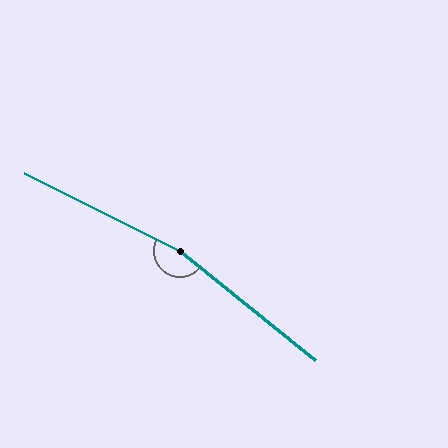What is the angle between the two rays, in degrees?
Approximately 168 degrees.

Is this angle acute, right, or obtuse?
It is obtuse.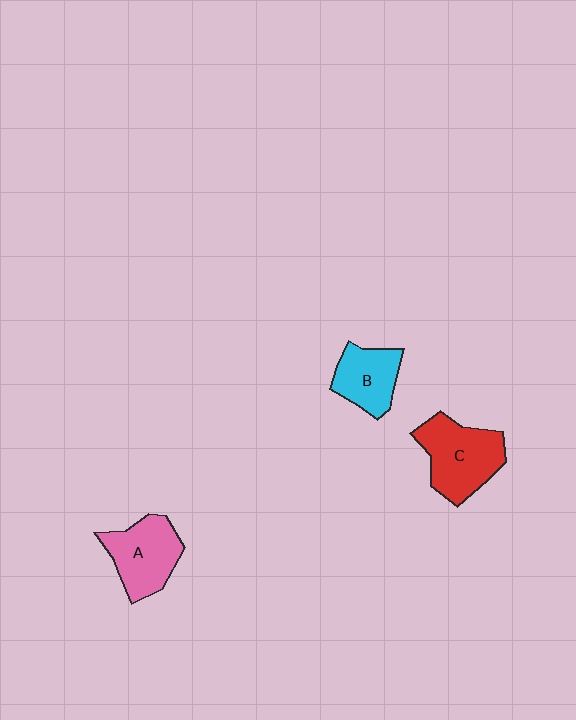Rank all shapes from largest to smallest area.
From largest to smallest: C (red), A (pink), B (cyan).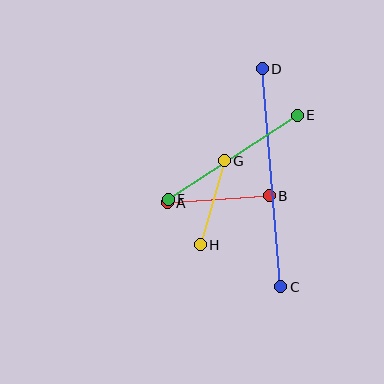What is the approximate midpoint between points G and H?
The midpoint is at approximately (212, 203) pixels.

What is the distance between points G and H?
The distance is approximately 88 pixels.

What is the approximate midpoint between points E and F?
The midpoint is at approximately (233, 157) pixels.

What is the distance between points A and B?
The distance is approximately 102 pixels.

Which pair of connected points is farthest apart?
Points C and D are farthest apart.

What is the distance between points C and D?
The distance is approximately 219 pixels.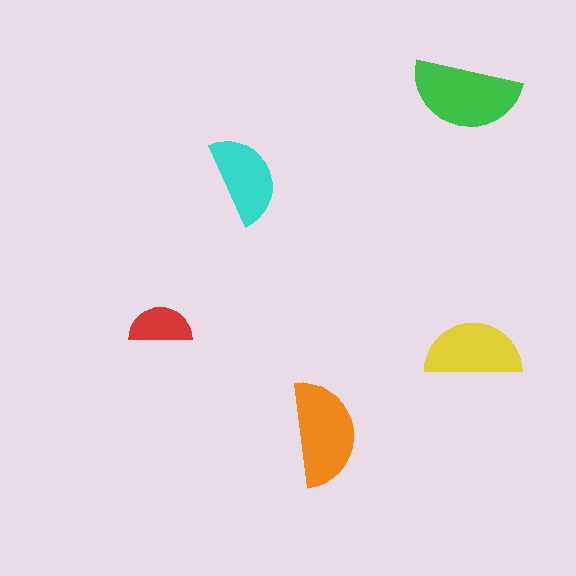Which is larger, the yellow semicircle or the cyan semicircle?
The yellow one.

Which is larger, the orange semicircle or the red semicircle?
The orange one.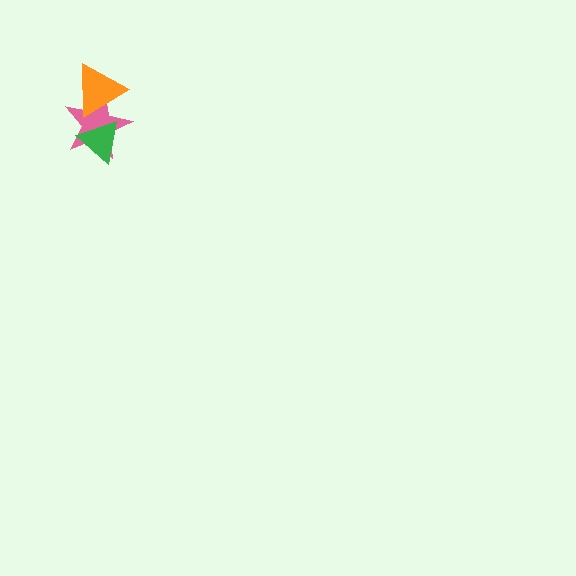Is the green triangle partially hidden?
Yes, it is partially covered by another shape.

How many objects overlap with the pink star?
2 objects overlap with the pink star.